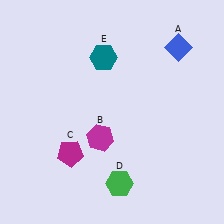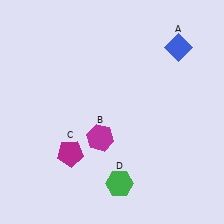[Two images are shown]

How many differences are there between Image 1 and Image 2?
There is 1 difference between the two images.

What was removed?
The teal hexagon (E) was removed in Image 2.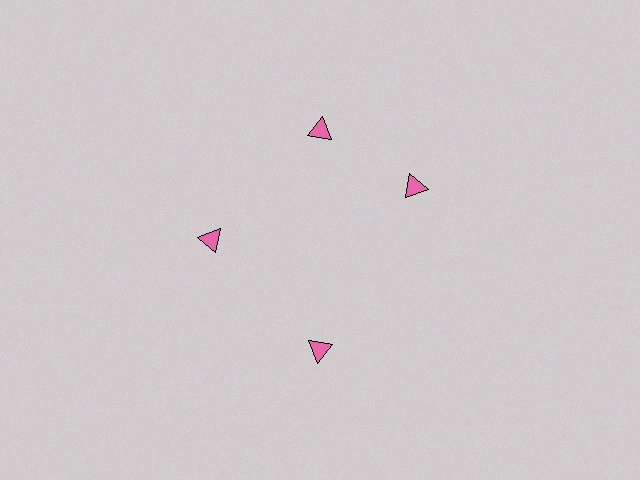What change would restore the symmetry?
The symmetry would be restored by rotating it back into even spacing with its neighbors so that all 4 triangles sit at equal angles and equal distance from the center.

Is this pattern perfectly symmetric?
No. The 4 pink triangles are arranged in a ring, but one element near the 3 o'clock position is rotated out of alignment along the ring, breaking the 4-fold rotational symmetry.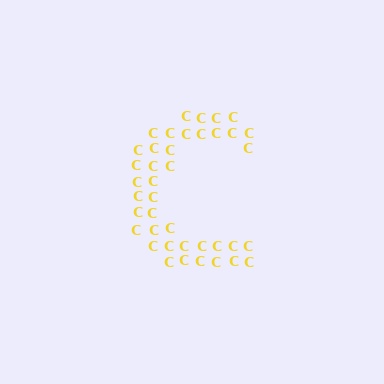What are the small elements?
The small elements are letter C's.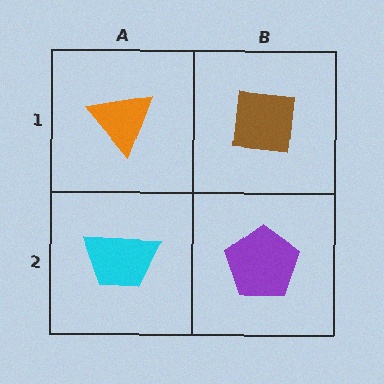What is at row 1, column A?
An orange triangle.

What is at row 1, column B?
A brown square.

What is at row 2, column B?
A purple pentagon.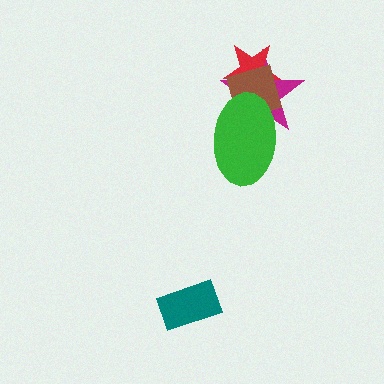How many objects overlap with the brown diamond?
3 objects overlap with the brown diamond.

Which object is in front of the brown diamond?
The green ellipse is in front of the brown diamond.